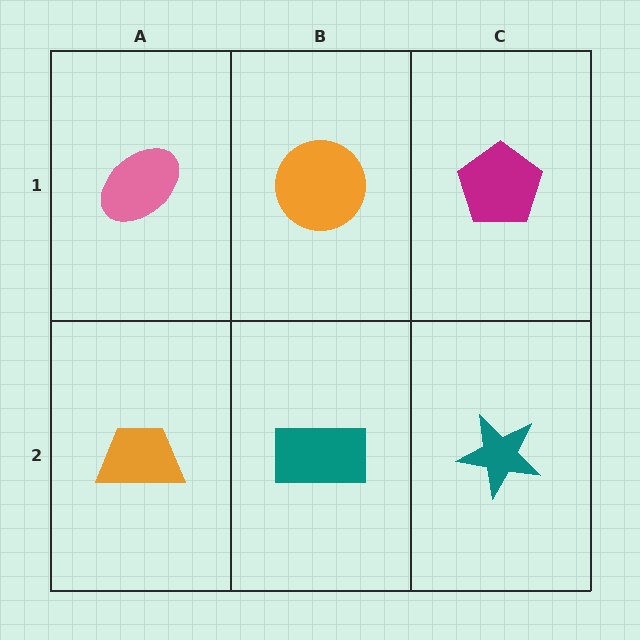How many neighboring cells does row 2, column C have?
2.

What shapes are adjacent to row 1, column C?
A teal star (row 2, column C), an orange circle (row 1, column B).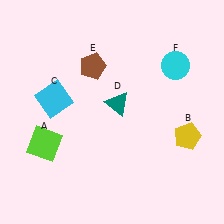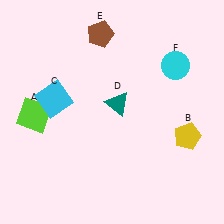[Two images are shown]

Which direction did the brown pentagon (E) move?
The brown pentagon (E) moved up.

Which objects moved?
The objects that moved are: the lime square (A), the brown pentagon (E).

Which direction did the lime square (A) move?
The lime square (A) moved up.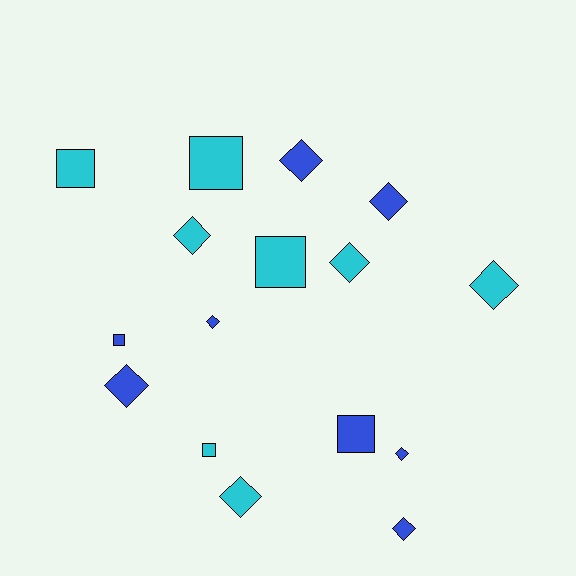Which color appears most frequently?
Cyan, with 8 objects.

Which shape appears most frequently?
Diamond, with 10 objects.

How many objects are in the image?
There are 16 objects.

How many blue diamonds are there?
There are 6 blue diamonds.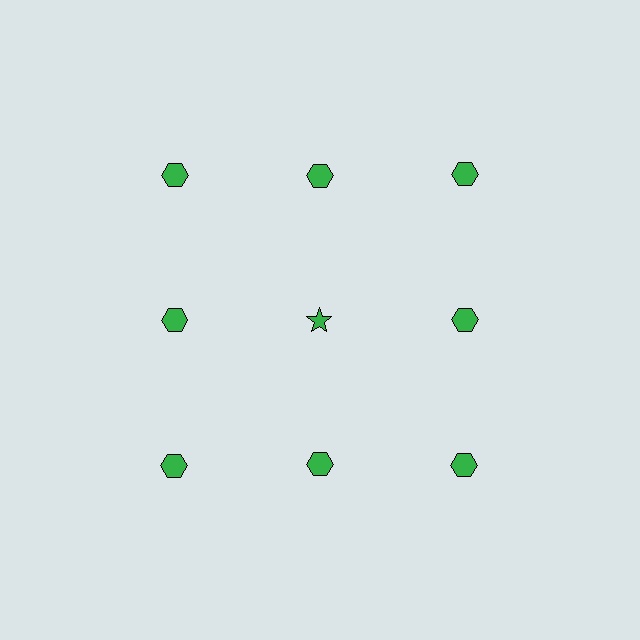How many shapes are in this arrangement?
There are 9 shapes arranged in a grid pattern.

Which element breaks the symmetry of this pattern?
The green star in the second row, second from left column breaks the symmetry. All other shapes are green hexagons.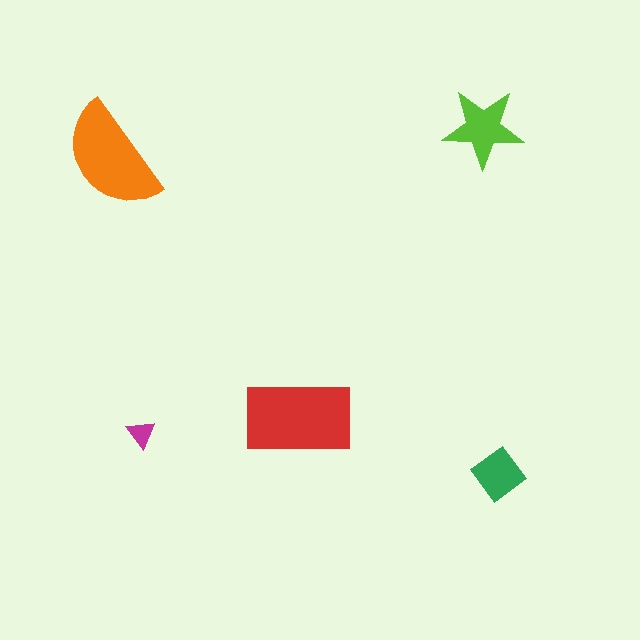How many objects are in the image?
There are 5 objects in the image.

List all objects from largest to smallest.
The red rectangle, the orange semicircle, the lime star, the green diamond, the magenta triangle.